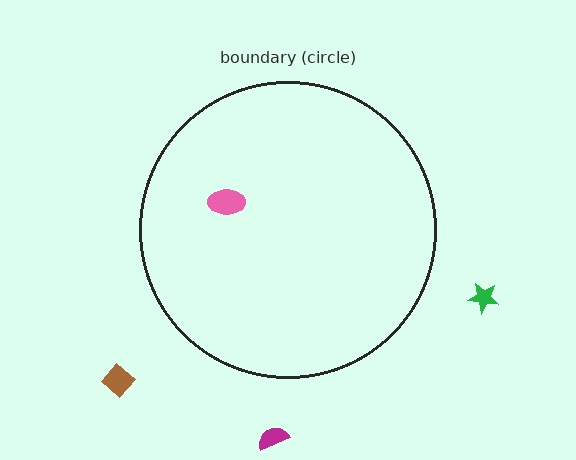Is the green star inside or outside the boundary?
Outside.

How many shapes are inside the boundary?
1 inside, 3 outside.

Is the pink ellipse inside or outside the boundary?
Inside.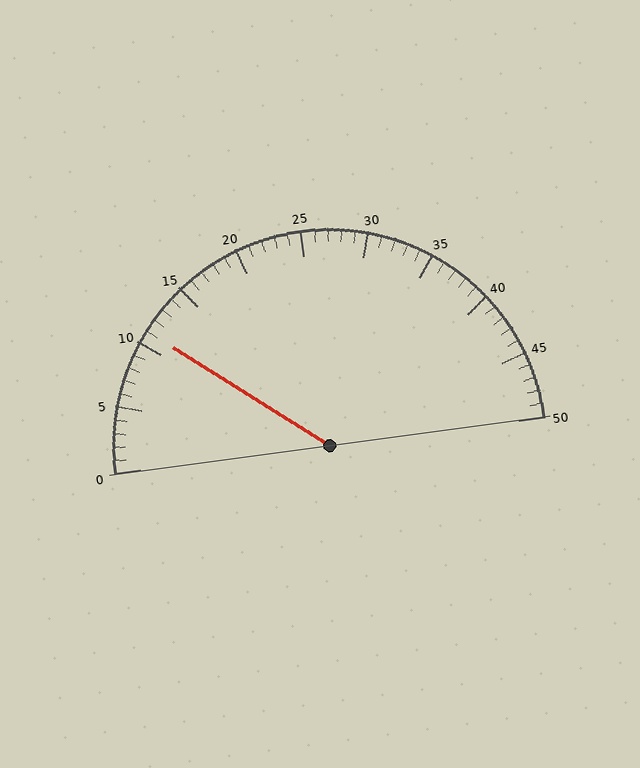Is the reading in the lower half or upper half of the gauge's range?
The reading is in the lower half of the range (0 to 50).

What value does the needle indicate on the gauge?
The needle indicates approximately 11.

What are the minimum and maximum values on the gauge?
The gauge ranges from 0 to 50.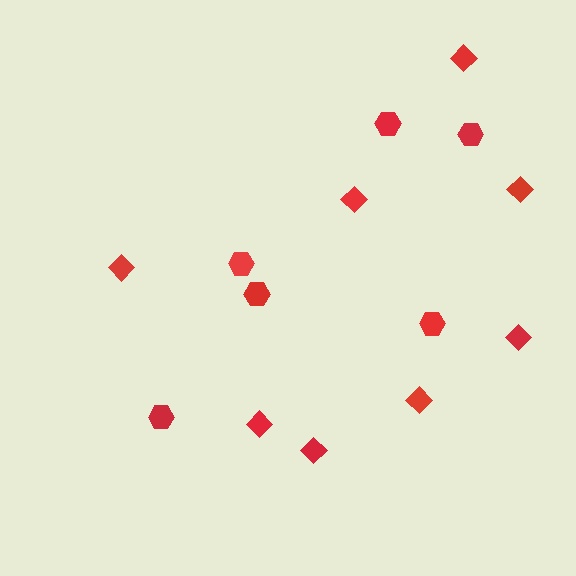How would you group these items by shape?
There are 2 groups: one group of diamonds (8) and one group of hexagons (6).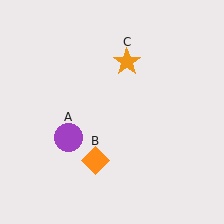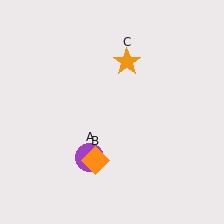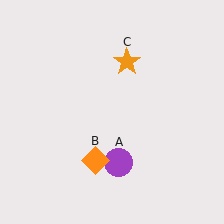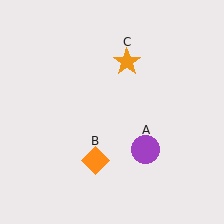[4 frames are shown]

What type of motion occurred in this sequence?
The purple circle (object A) rotated counterclockwise around the center of the scene.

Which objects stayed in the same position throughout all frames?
Orange diamond (object B) and orange star (object C) remained stationary.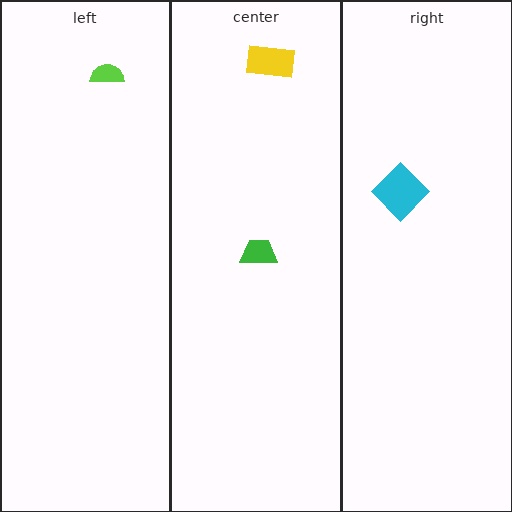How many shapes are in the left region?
1.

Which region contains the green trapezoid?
The center region.